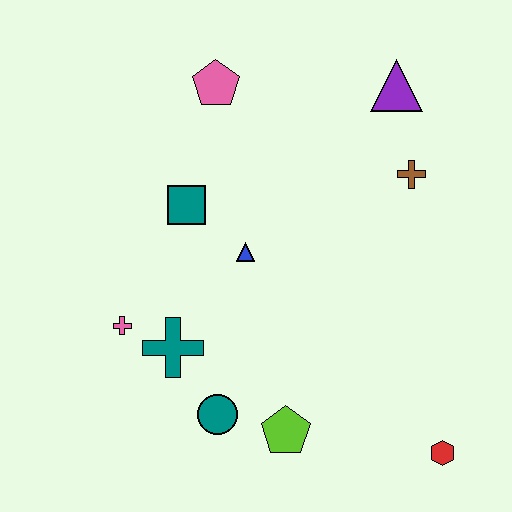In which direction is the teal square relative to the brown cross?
The teal square is to the left of the brown cross.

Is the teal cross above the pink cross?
No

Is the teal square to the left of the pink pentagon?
Yes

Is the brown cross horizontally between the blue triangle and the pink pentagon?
No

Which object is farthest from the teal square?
The red hexagon is farthest from the teal square.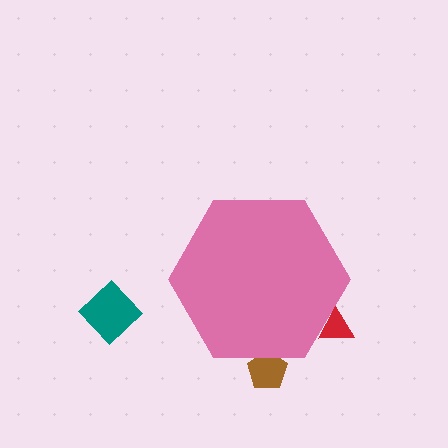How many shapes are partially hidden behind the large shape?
2 shapes are partially hidden.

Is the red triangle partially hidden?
Yes, the red triangle is partially hidden behind the pink hexagon.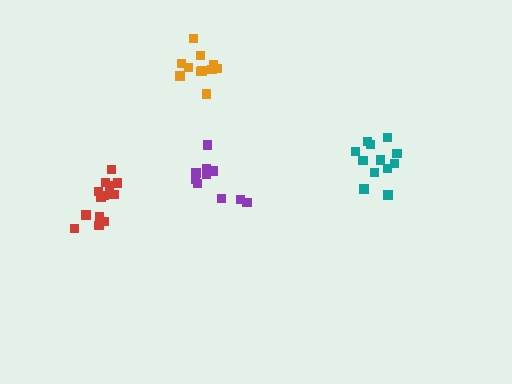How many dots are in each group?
Group 1: 12 dots, Group 2: 14 dots, Group 3: 11 dots, Group 4: 10 dots (47 total).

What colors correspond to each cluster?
The clusters are colored: teal, red, orange, purple.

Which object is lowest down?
The red cluster is bottommost.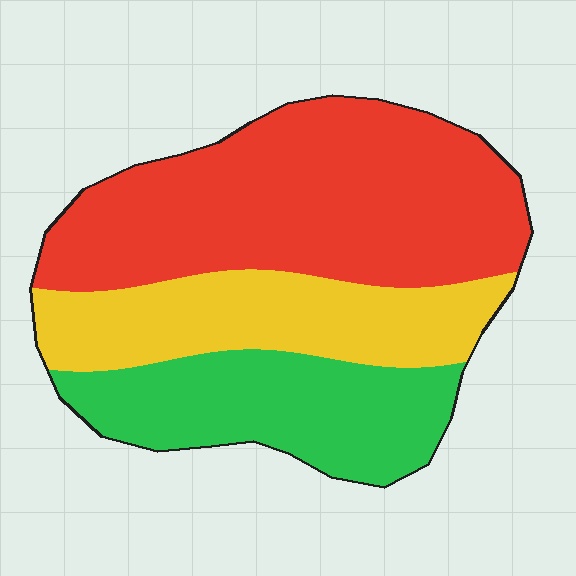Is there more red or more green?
Red.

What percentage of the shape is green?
Green takes up about one quarter (1/4) of the shape.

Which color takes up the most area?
Red, at roughly 50%.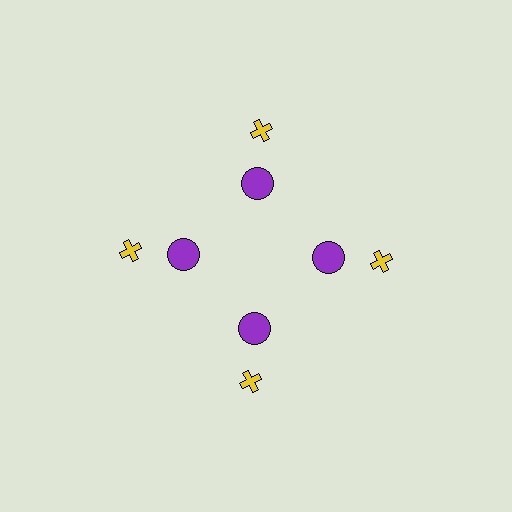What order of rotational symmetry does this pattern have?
This pattern has 4-fold rotational symmetry.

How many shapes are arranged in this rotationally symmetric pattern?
There are 8 shapes, arranged in 4 groups of 2.